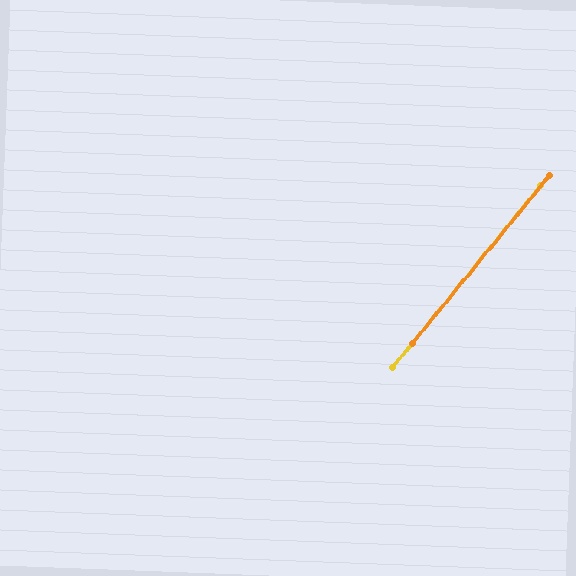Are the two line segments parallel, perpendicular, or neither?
Parallel — their directions differ by only 0.3°.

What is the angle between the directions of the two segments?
Approximately 0 degrees.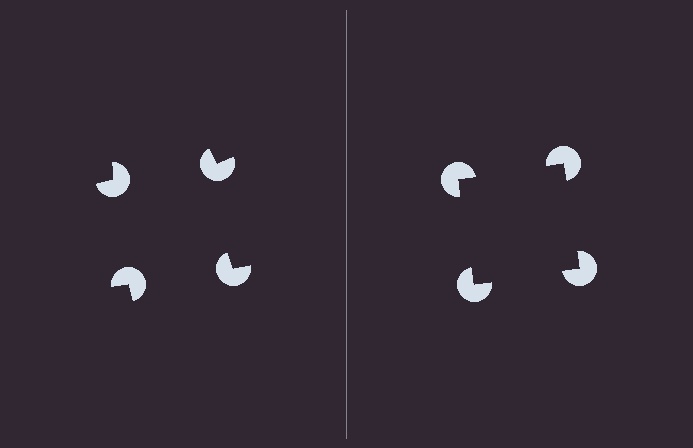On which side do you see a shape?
An illusory square appears on the right side. On the left side the wedge cuts are rotated, so no coherent shape forms.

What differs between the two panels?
The pac-man discs are positioned identically on both sides; only the wedge orientations differ. On the right they align to a square; on the left they are misaligned.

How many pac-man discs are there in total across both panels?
8 — 4 on each side.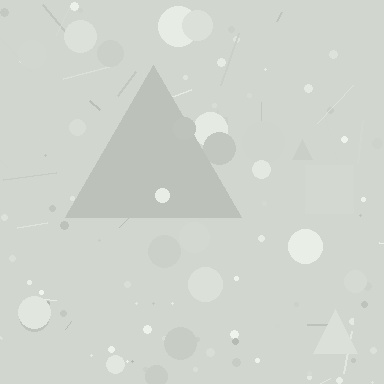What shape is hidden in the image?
A triangle is hidden in the image.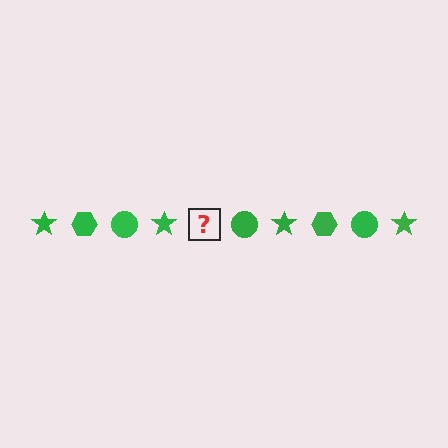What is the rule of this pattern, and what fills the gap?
The rule is that the pattern cycles through star, hexagon, circle shapes in green. The gap should be filled with a green hexagon.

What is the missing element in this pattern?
The missing element is a green hexagon.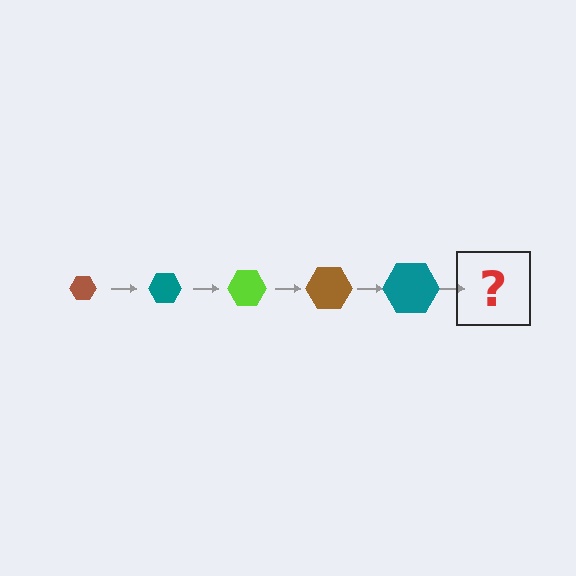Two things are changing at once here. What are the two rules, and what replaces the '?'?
The two rules are that the hexagon grows larger each step and the color cycles through brown, teal, and lime. The '?' should be a lime hexagon, larger than the previous one.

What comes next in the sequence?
The next element should be a lime hexagon, larger than the previous one.